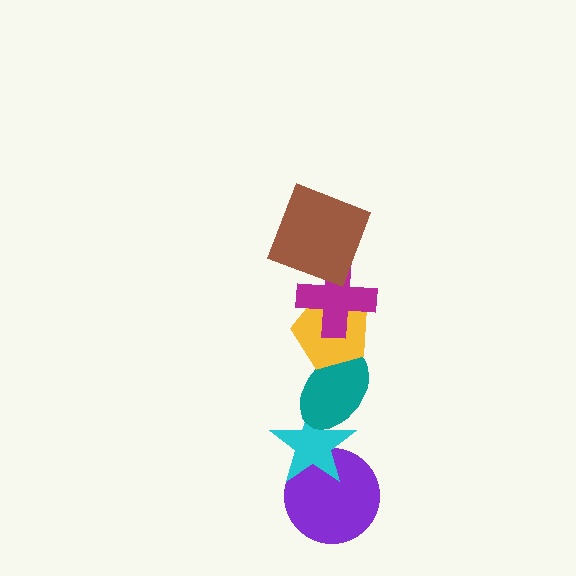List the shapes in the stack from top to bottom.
From top to bottom: the brown square, the magenta cross, the yellow pentagon, the teal ellipse, the cyan star, the purple circle.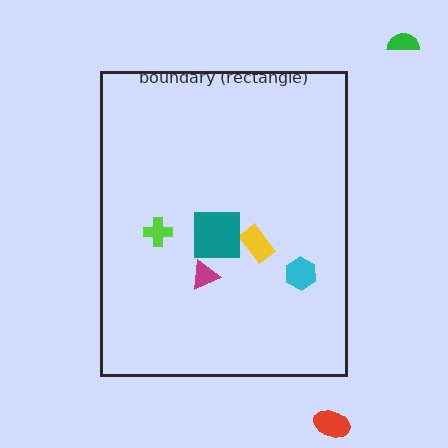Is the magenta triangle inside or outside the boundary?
Inside.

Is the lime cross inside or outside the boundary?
Inside.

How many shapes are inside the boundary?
5 inside, 2 outside.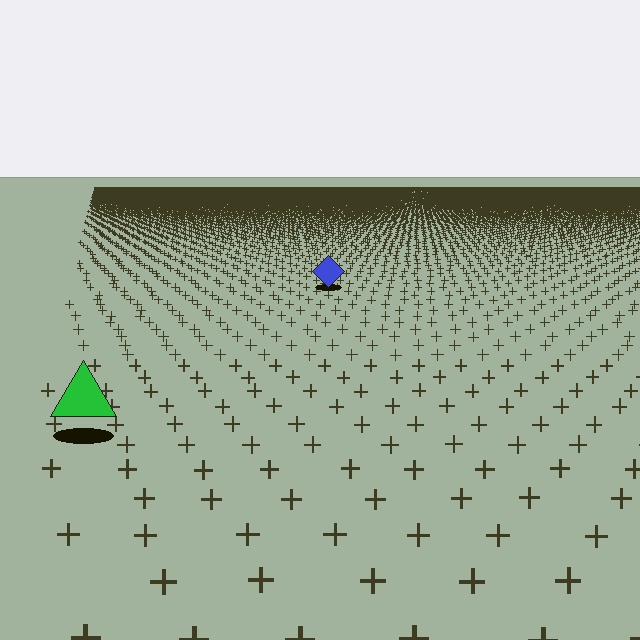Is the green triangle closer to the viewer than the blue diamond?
Yes. The green triangle is closer — you can tell from the texture gradient: the ground texture is coarser near it.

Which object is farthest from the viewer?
The blue diamond is farthest from the viewer. It appears smaller and the ground texture around it is denser.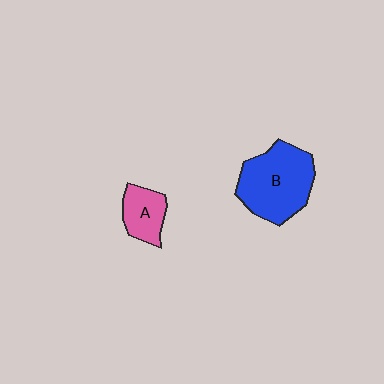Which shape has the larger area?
Shape B (blue).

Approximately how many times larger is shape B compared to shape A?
Approximately 2.2 times.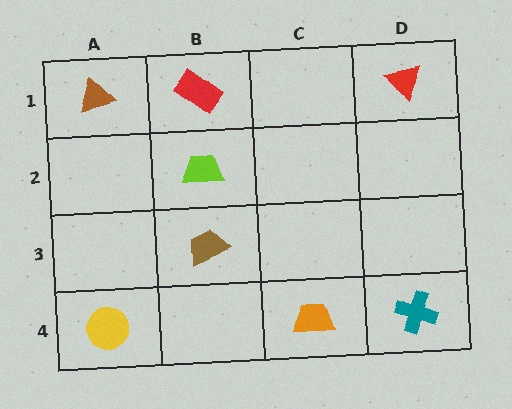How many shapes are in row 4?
3 shapes.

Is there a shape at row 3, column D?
No, that cell is empty.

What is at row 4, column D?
A teal cross.